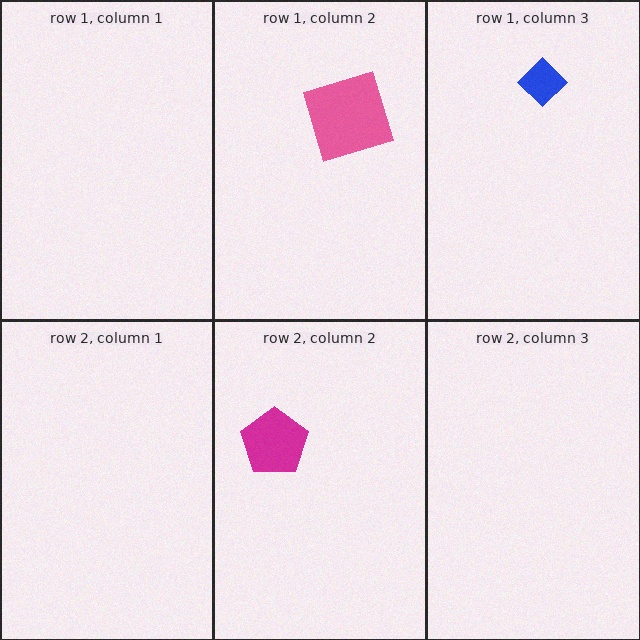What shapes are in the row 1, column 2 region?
The pink square.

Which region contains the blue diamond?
The row 1, column 3 region.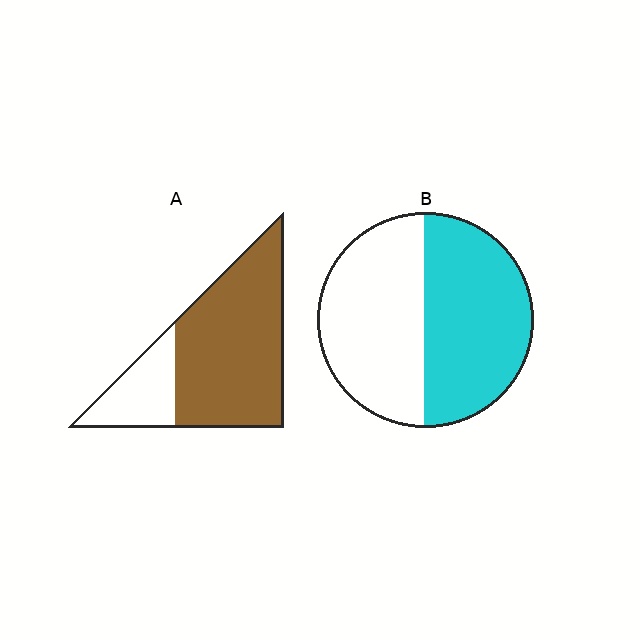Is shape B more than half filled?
Roughly half.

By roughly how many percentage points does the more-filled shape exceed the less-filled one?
By roughly 25 percentage points (A over B).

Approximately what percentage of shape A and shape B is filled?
A is approximately 75% and B is approximately 50%.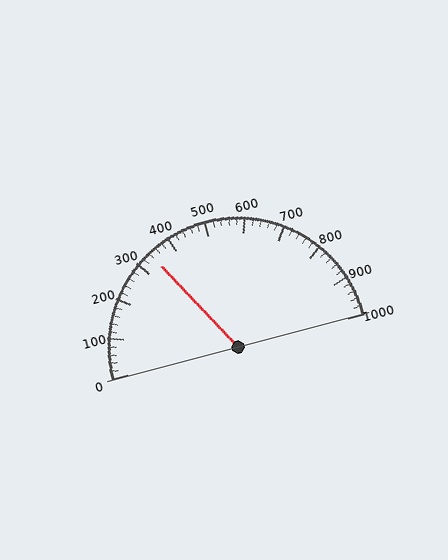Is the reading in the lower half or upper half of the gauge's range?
The reading is in the lower half of the range (0 to 1000).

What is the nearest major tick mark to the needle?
The nearest major tick mark is 300.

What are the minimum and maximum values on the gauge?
The gauge ranges from 0 to 1000.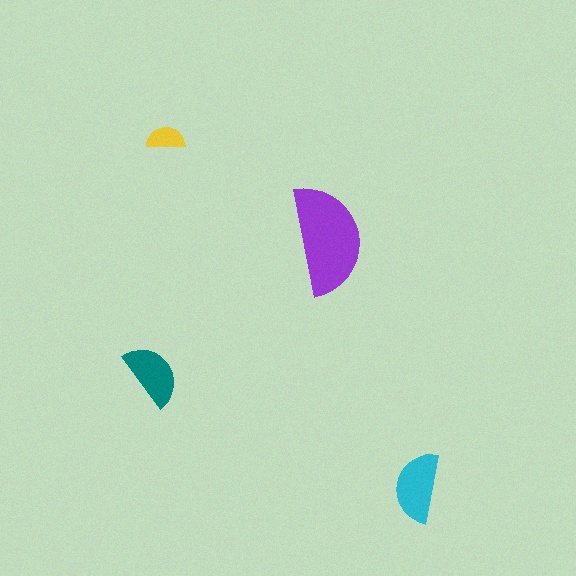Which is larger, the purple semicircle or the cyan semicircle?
The purple one.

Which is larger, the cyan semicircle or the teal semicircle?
The cyan one.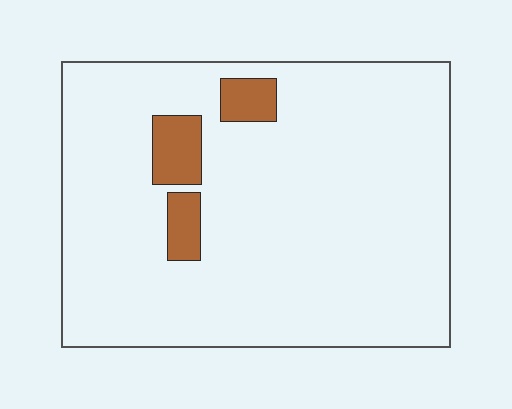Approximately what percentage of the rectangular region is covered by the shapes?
Approximately 5%.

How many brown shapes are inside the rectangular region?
3.